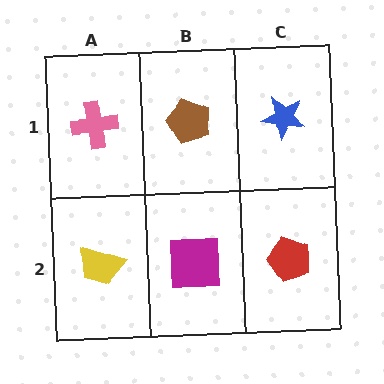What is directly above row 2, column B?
A brown pentagon.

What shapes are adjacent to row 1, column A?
A yellow trapezoid (row 2, column A), a brown pentagon (row 1, column B).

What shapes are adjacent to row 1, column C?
A red pentagon (row 2, column C), a brown pentagon (row 1, column B).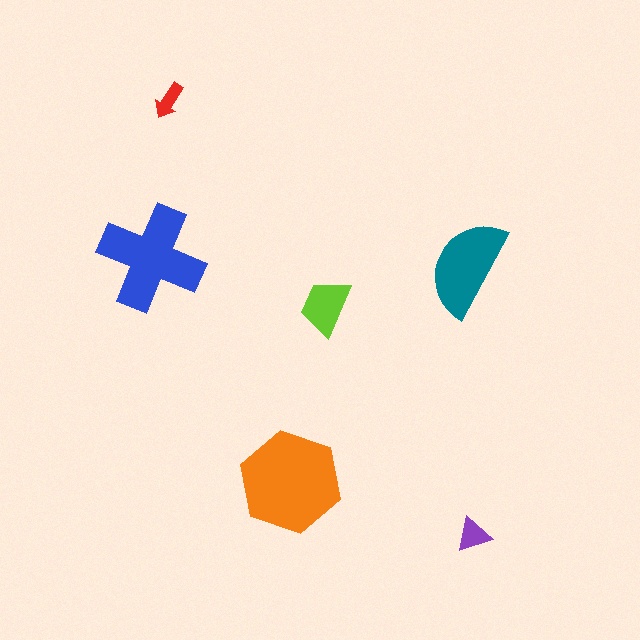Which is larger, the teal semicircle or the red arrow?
The teal semicircle.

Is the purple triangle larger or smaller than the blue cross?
Smaller.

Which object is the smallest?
The red arrow.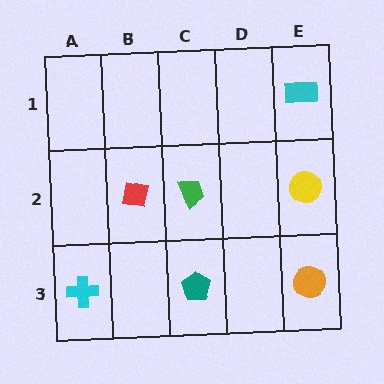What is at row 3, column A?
A cyan cross.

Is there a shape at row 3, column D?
No, that cell is empty.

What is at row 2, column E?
A yellow circle.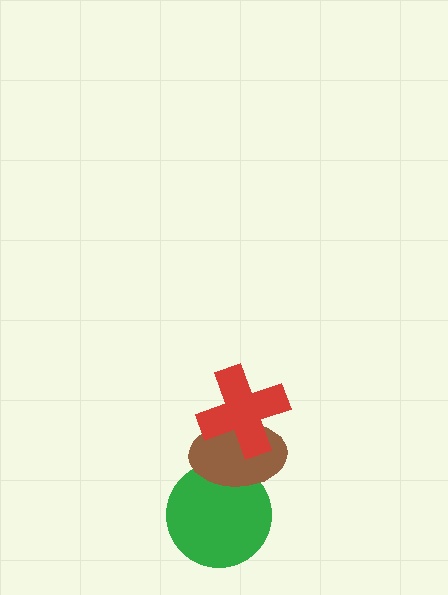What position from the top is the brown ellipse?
The brown ellipse is 2nd from the top.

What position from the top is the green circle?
The green circle is 3rd from the top.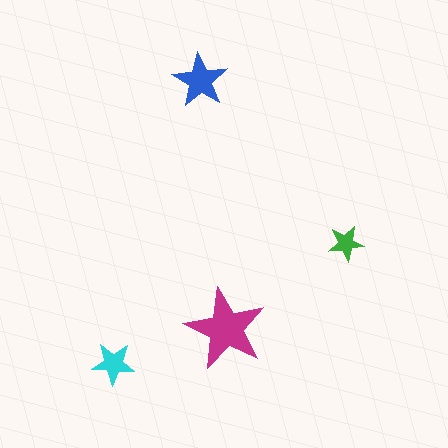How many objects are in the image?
There are 4 objects in the image.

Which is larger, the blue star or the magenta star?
The magenta one.